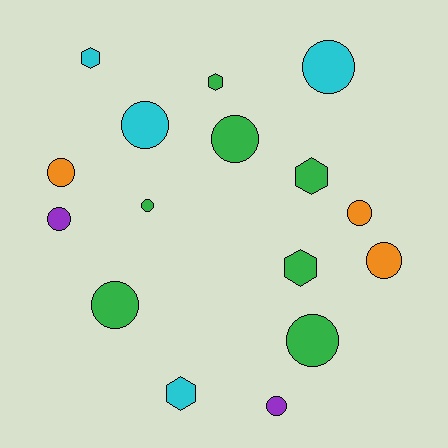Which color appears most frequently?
Green, with 7 objects.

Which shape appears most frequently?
Circle, with 11 objects.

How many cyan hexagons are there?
There are 2 cyan hexagons.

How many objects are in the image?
There are 16 objects.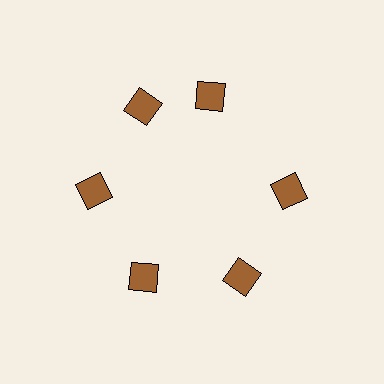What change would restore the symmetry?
The symmetry would be restored by rotating it back into even spacing with its neighbors so that all 6 diamonds sit at equal angles and equal distance from the center.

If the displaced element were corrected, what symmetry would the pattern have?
It would have 6-fold rotational symmetry — the pattern would map onto itself every 60 degrees.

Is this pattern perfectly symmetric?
No. The 6 brown diamonds are arranged in a ring, but one element near the 1 o'clock position is rotated out of alignment along the ring, breaking the 6-fold rotational symmetry.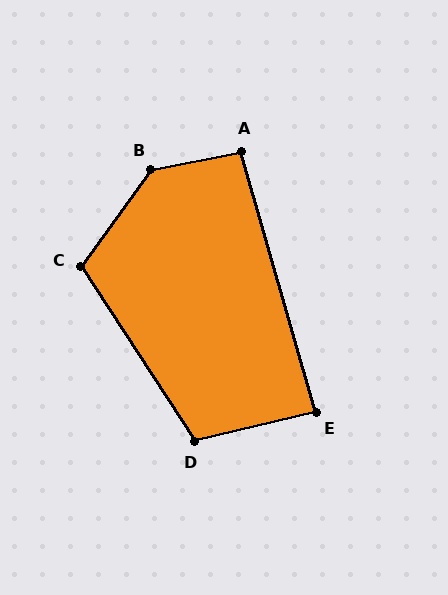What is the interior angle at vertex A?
Approximately 94 degrees (approximately right).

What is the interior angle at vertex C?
Approximately 111 degrees (obtuse).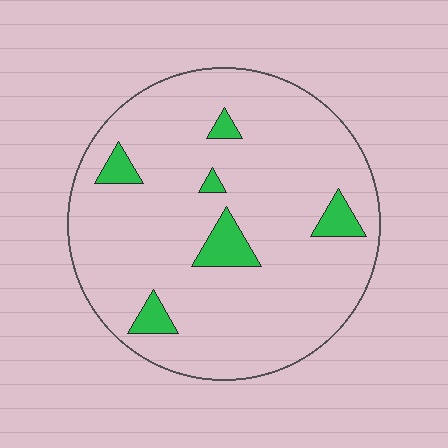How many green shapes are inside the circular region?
6.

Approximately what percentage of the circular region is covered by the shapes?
Approximately 10%.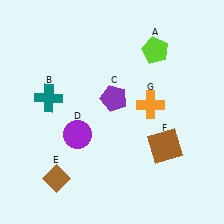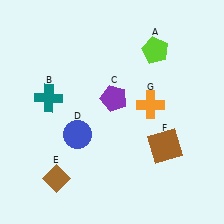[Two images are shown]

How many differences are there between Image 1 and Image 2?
There is 1 difference between the two images.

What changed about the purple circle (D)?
In Image 1, D is purple. In Image 2, it changed to blue.